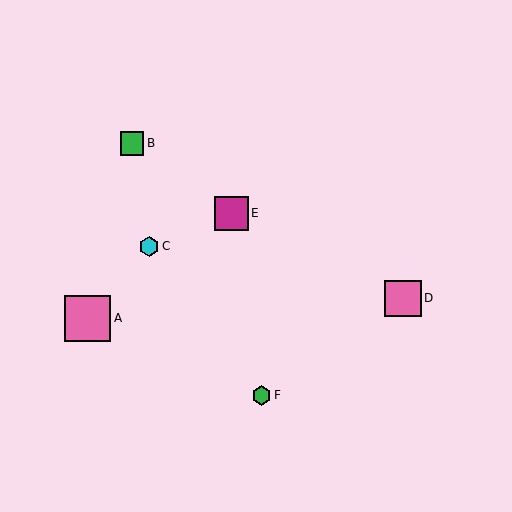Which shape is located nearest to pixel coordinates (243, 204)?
The magenta square (labeled E) at (231, 213) is nearest to that location.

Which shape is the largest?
The pink square (labeled A) is the largest.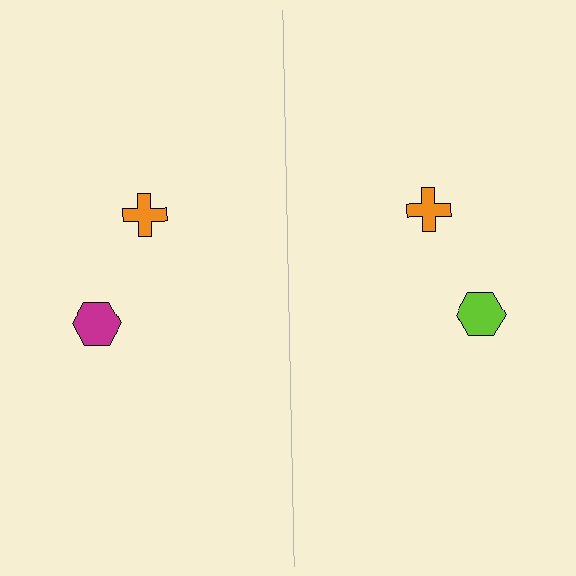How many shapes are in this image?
There are 4 shapes in this image.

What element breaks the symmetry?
The lime hexagon on the right side breaks the symmetry — its mirror counterpart is magenta.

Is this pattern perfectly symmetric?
No, the pattern is not perfectly symmetric. The lime hexagon on the right side breaks the symmetry — its mirror counterpart is magenta.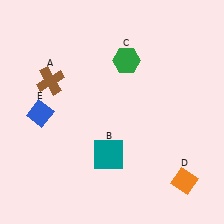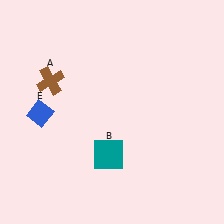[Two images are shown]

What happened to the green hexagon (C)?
The green hexagon (C) was removed in Image 2. It was in the top-right area of Image 1.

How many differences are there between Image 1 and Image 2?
There are 2 differences between the two images.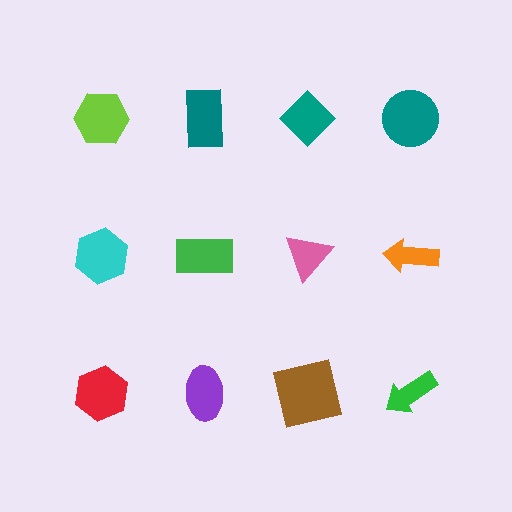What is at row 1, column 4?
A teal circle.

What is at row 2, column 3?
A pink triangle.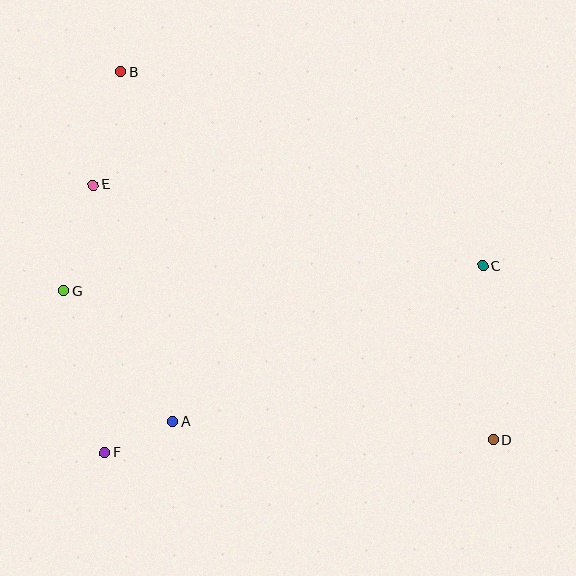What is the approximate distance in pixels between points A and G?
The distance between A and G is approximately 171 pixels.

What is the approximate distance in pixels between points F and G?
The distance between F and G is approximately 167 pixels.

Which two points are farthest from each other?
Points B and D are farthest from each other.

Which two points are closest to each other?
Points A and F are closest to each other.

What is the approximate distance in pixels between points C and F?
The distance between C and F is approximately 422 pixels.